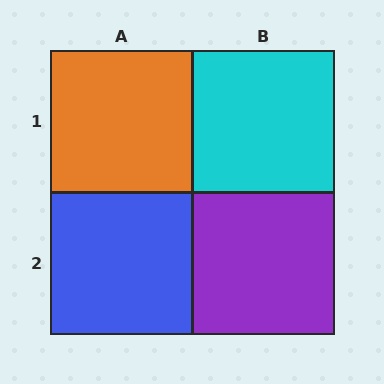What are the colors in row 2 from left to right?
Blue, purple.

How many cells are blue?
1 cell is blue.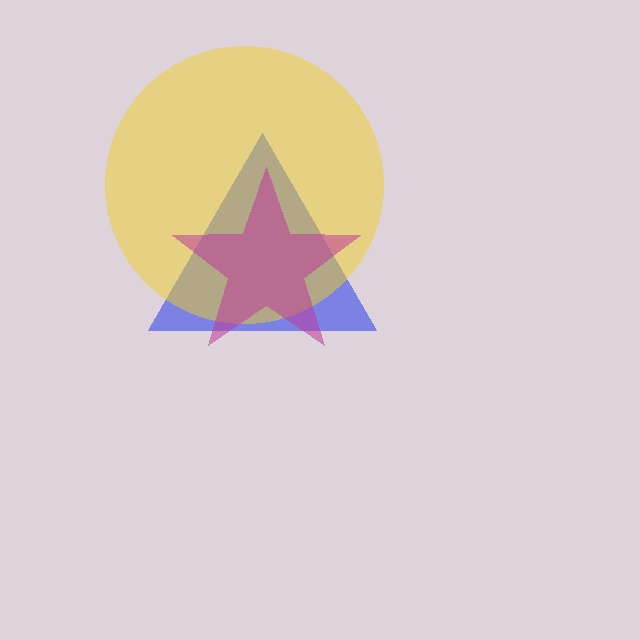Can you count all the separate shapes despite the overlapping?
Yes, there are 3 separate shapes.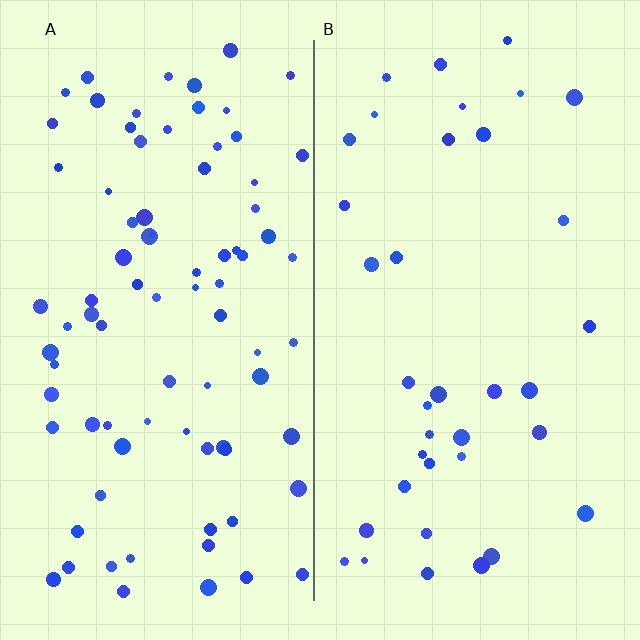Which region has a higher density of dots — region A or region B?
A (the left).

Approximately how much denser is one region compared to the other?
Approximately 2.3× — region A over region B.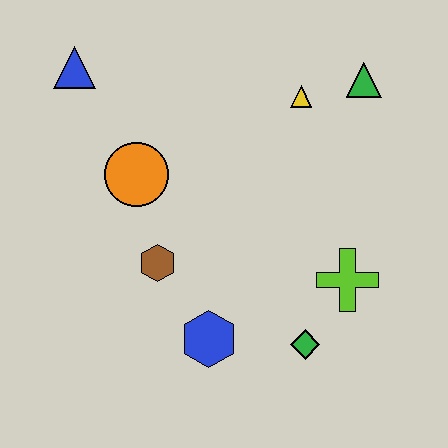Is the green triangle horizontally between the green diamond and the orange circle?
No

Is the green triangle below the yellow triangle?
No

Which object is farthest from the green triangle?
The blue hexagon is farthest from the green triangle.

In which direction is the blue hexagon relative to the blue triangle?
The blue hexagon is below the blue triangle.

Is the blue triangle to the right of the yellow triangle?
No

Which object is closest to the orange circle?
The brown hexagon is closest to the orange circle.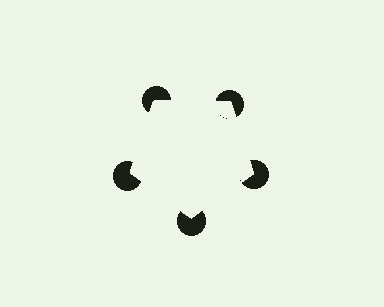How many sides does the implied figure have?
5 sides.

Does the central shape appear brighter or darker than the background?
It typically appears slightly brighter than the background, even though no actual brightness change is drawn.